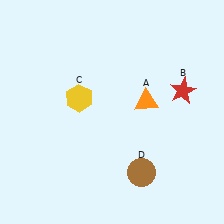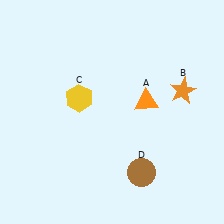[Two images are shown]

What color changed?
The star (B) changed from red in Image 1 to orange in Image 2.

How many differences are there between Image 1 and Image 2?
There is 1 difference between the two images.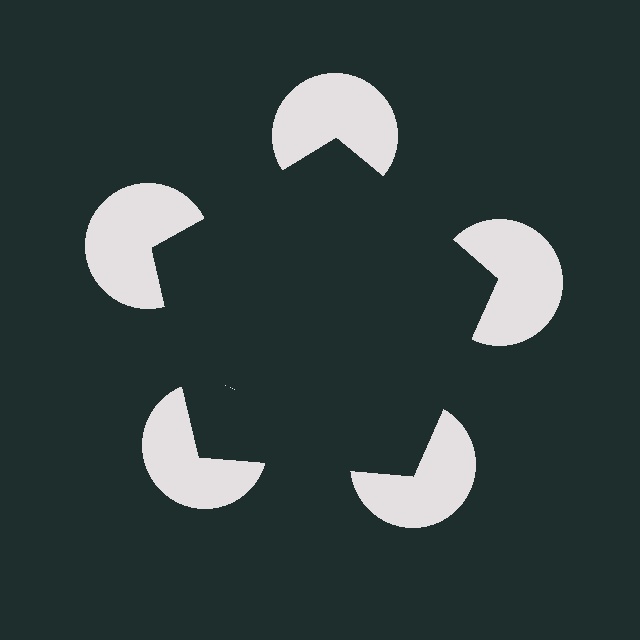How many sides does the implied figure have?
5 sides.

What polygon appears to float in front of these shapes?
An illusory pentagon — its edges are inferred from the aligned wedge cuts in the pac-man discs, not physically drawn.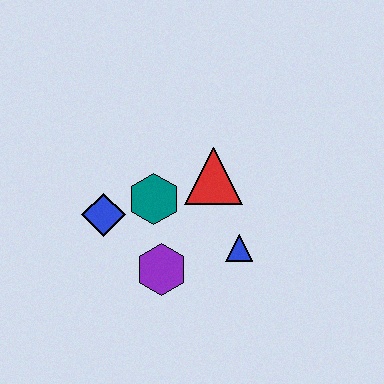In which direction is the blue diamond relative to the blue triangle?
The blue diamond is to the left of the blue triangle.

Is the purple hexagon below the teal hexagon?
Yes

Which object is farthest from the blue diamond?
The blue triangle is farthest from the blue diamond.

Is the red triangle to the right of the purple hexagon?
Yes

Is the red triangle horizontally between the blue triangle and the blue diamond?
Yes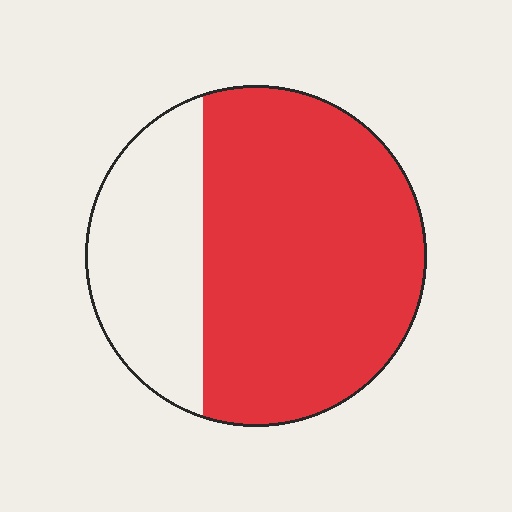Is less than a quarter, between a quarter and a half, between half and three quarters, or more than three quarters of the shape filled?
Between half and three quarters.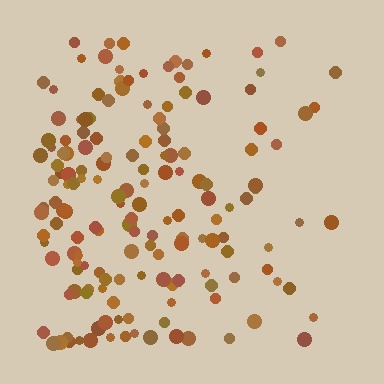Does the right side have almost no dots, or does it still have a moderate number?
Still a moderate number, just noticeably fewer than the left.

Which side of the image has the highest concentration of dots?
The left.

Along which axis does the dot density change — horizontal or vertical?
Horizontal.